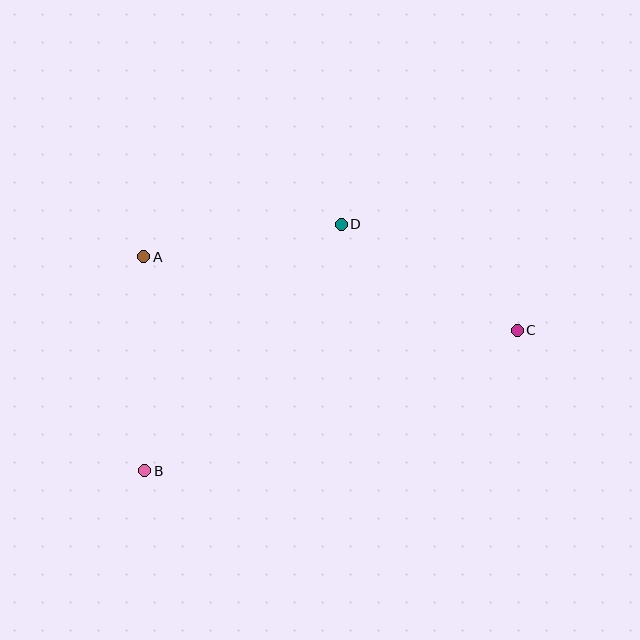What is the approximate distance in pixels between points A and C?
The distance between A and C is approximately 381 pixels.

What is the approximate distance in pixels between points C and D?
The distance between C and D is approximately 205 pixels.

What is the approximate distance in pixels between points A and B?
The distance between A and B is approximately 214 pixels.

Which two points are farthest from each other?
Points B and C are farthest from each other.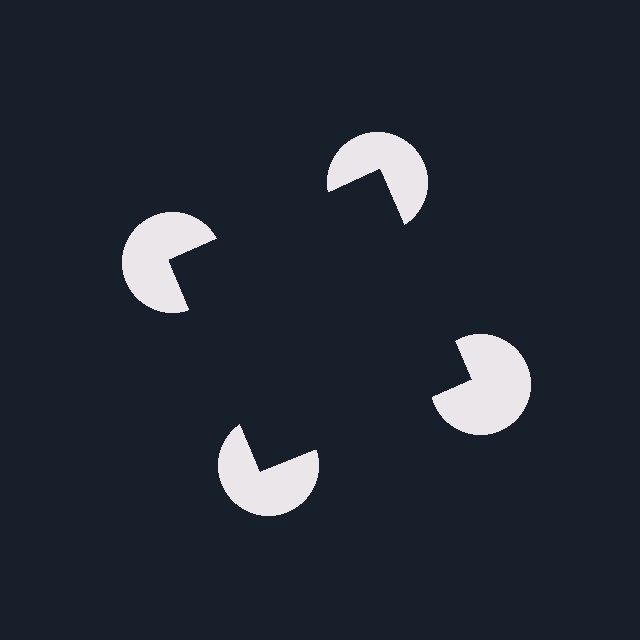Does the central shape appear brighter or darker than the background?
It typically appears slightly darker than the background, even though no actual brightness change is drawn.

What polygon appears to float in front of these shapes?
An illusory square — its edges are inferred from the aligned wedge cuts in the pac-man discs, not physically drawn.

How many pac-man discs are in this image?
There are 4 — one at each vertex of the illusory square.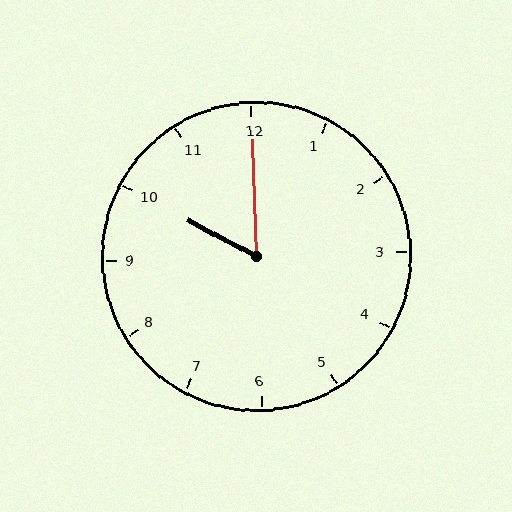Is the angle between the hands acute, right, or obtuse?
It is acute.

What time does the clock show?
10:00.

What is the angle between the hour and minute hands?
Approximately 60 degrees.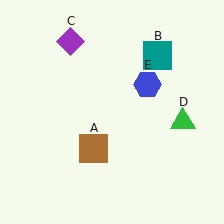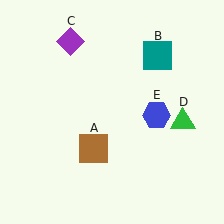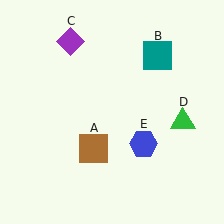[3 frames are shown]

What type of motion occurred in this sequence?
The blue hexagon (object E) rotated clockwise around the center of the scene.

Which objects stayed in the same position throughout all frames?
Brown square (object A) and teal square (object B) and purple diamond (object C) and green triangle (object D) remained stationary.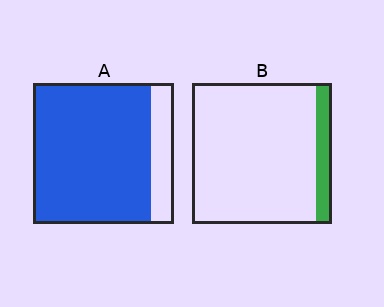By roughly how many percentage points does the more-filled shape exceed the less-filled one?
By roughly 70 percentage points (A over B).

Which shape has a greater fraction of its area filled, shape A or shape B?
Shape A.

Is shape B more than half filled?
No.